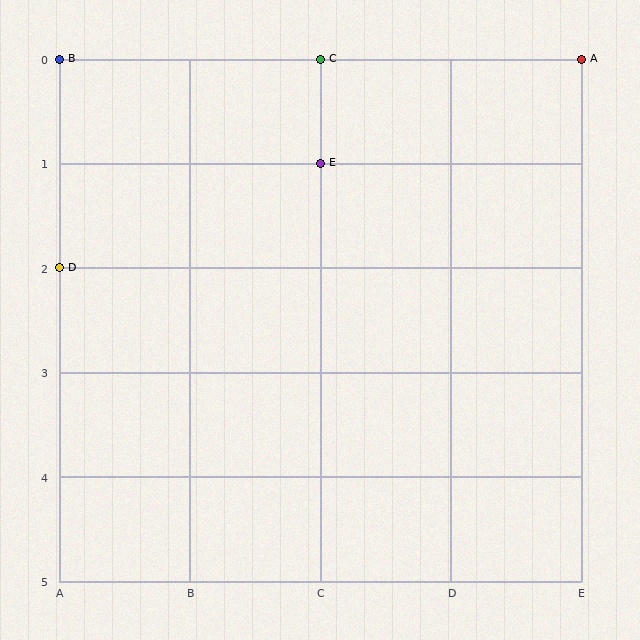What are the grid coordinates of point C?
Point C is at grid coordinates (C, 0).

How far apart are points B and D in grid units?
Points B and D are 2 rows apart.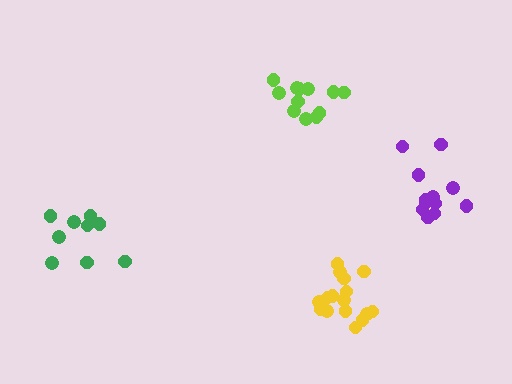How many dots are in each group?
Group 1: 12 dots, Group 2: 16 dots, Group 3: 10 dots, Group 4: 12 dots (50 total).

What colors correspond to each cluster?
The clusters are colored: purple, yellow, green, lime.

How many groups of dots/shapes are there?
There are 4 groups.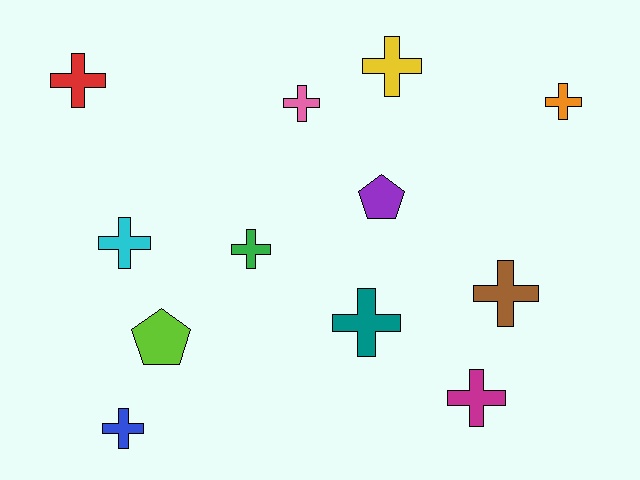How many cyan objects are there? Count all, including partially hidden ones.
There is 1 cyan object.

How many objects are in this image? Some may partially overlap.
There are 12 objects.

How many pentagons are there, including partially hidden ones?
There are 2 pentagons.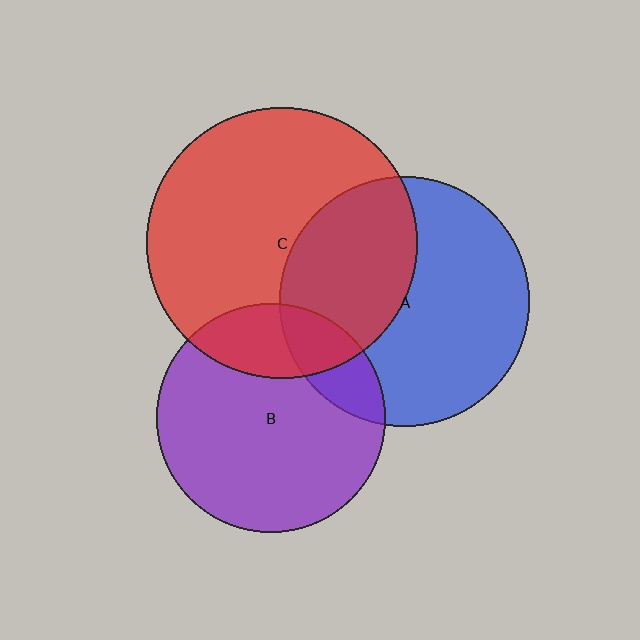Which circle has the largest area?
Circle C (red).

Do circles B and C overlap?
Yes.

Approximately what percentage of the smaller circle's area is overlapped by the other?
Approximately 20%.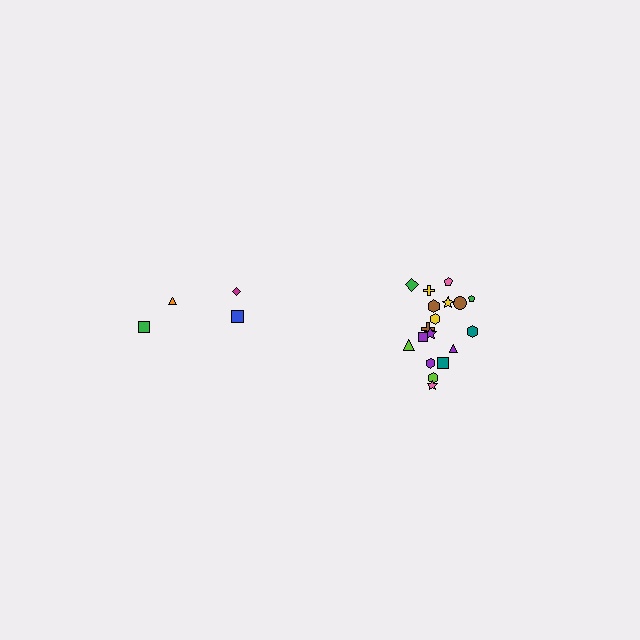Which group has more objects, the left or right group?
The right group.